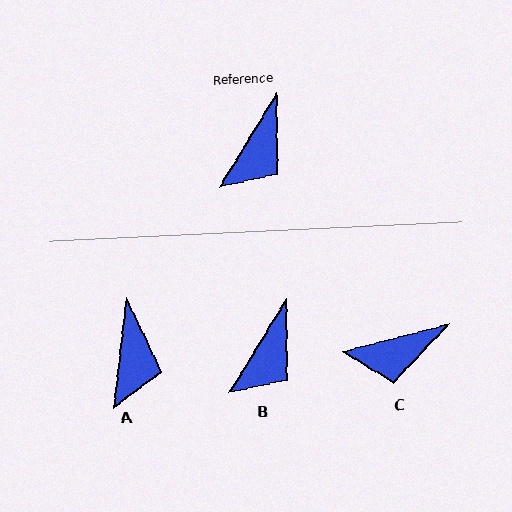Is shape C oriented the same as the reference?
No, it is off by about 44 degrees.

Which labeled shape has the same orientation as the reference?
B.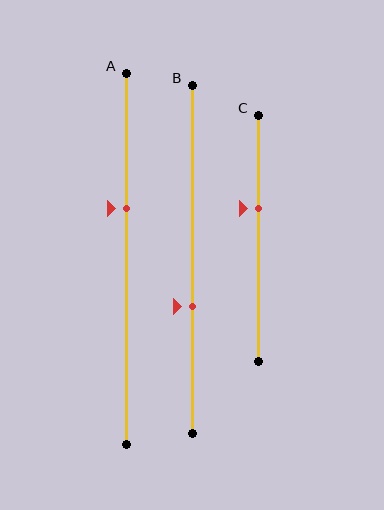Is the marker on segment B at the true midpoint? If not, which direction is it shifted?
No, the marker on segment B is shifted downward by about 14% of the segment length.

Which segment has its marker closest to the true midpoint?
Segment C has its marker closest to the true midpoint.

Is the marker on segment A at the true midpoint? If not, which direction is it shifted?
No, the marker on segment A is shifted upward by about 14% of the segment length.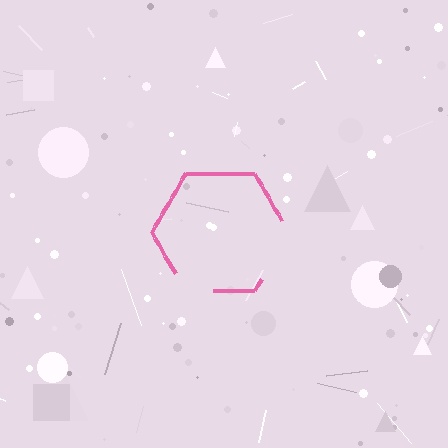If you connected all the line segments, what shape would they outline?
They would outline a hexagon.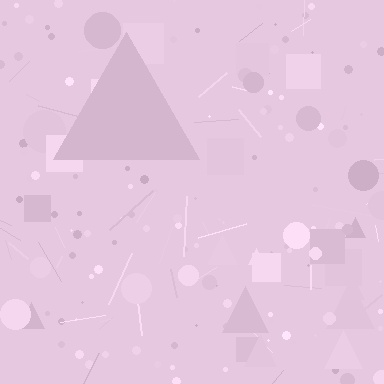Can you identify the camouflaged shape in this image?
The camouflaged shape is a triangle.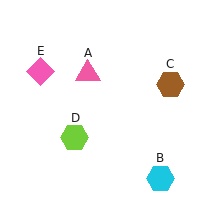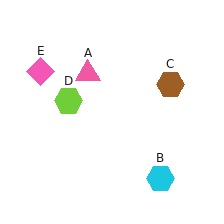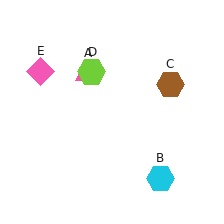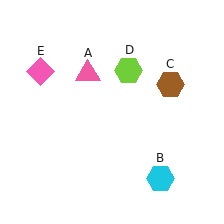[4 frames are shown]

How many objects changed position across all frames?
1 object changed position: lime hexagon (object D).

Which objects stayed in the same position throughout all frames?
Pink triangle (object A) and cyan hexagon (object B) and brown hexagon (object C) and pink diamond (object E) remained stationary.